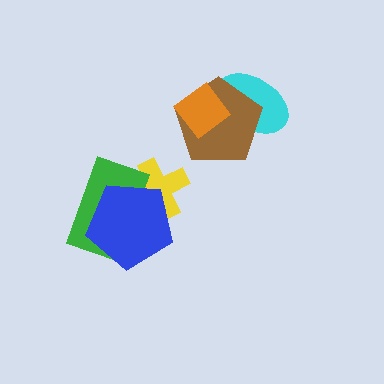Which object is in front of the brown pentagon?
The orange diamond is in front of the brown pentagon.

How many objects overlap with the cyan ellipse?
2 objects overlap with the cyan ellipse.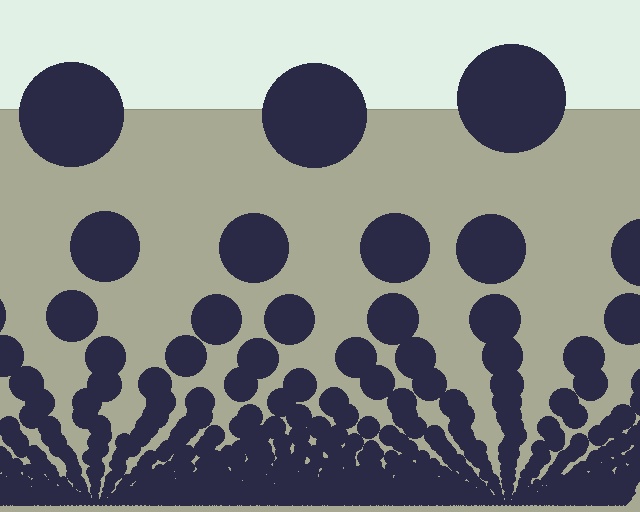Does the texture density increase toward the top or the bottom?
Density increases toward the bottom.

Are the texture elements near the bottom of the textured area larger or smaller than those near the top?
Smaller. The gradient is inverted — elements near the bottom are smaller and denser.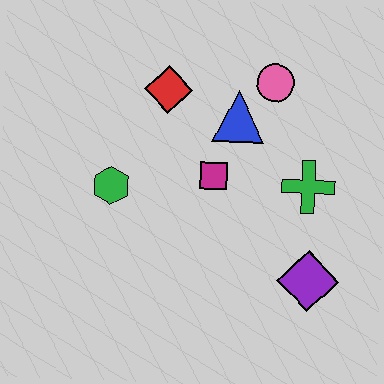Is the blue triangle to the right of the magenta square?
Yes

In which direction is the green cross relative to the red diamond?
The green cross is to the right of the red diamond.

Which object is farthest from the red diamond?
The purple diamond is farthest from the red diamond.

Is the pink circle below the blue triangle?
No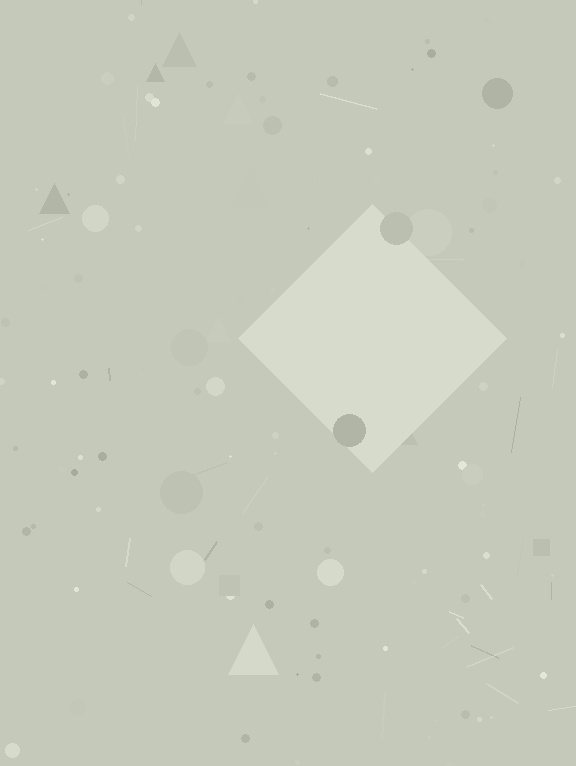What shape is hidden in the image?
A diamond is hidden in the image.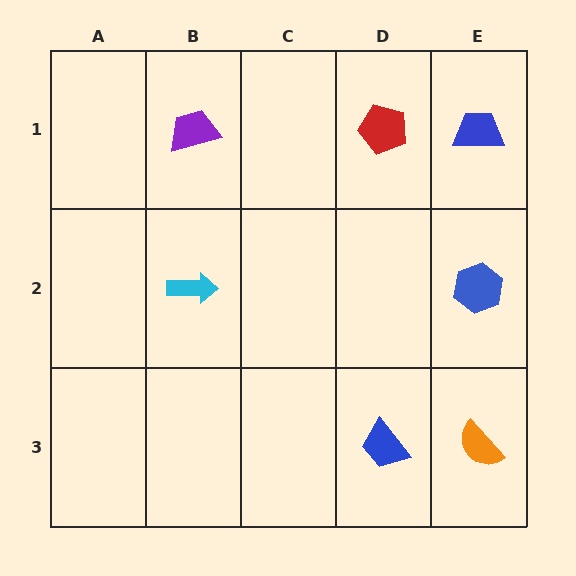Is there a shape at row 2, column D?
No, that cell is empty.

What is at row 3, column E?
An orange semicircle.